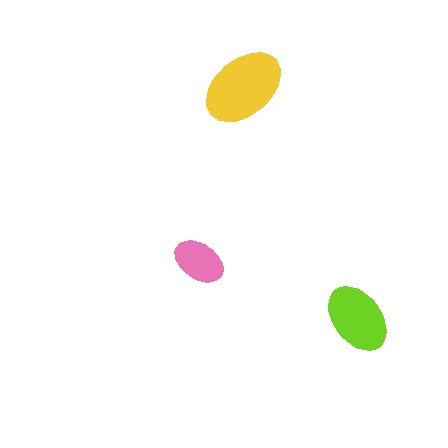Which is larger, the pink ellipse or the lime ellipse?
The lime one.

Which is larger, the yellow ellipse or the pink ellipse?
The yellow one.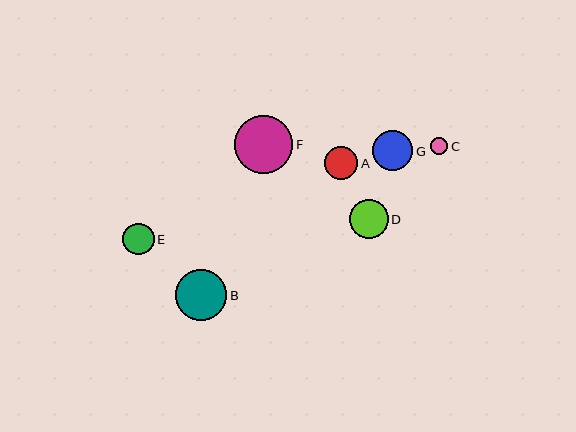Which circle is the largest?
Circle F is the largest with a size of approximately 58 pixels.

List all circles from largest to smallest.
From largest to smallest: F, B, G, D, A, E, C.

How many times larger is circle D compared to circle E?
Circle D is approximately 1.2 times the size of circle E.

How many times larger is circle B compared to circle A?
Circle B is approximately 1.5 times the size of circle A.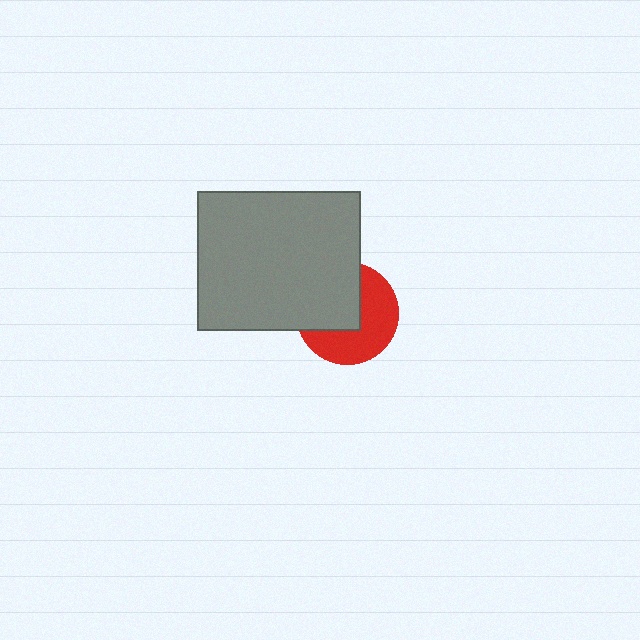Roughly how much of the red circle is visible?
About half of it is visible (roughly 52%).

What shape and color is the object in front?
The object in front is a gray rectangle.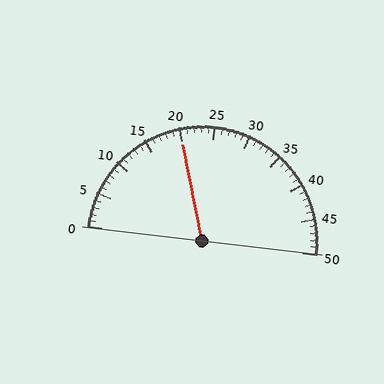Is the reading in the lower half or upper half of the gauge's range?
The reading is in the lower half of the range (0 to 50).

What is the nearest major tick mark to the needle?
The nearest major tick mark is 20.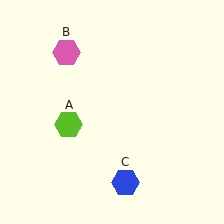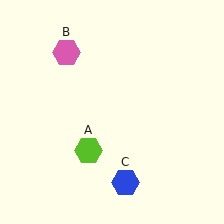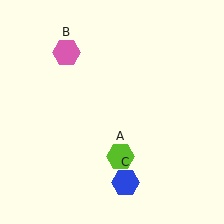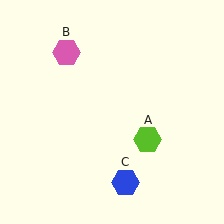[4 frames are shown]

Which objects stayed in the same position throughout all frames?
Pink hexagon (object B) and blue hexagon (object C) remained stationary.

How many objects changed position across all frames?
1 object changed position: lime hexagon (object A).